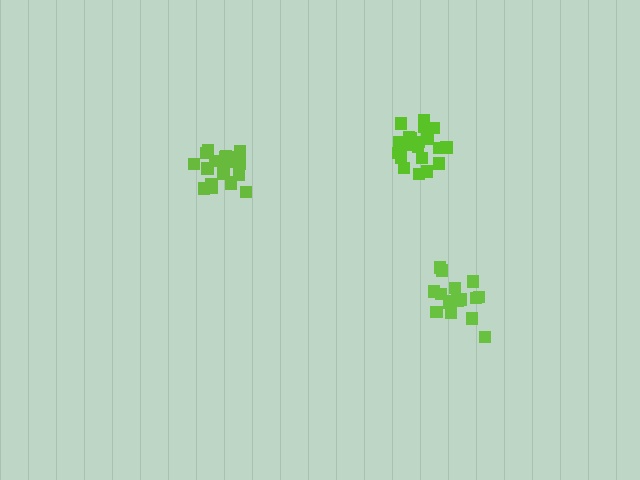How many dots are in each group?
Group 1: 16 dots, Group 2: 21 dots, Group 3: 21 dots (58 total).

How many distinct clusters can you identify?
There are 3 distinct clusters.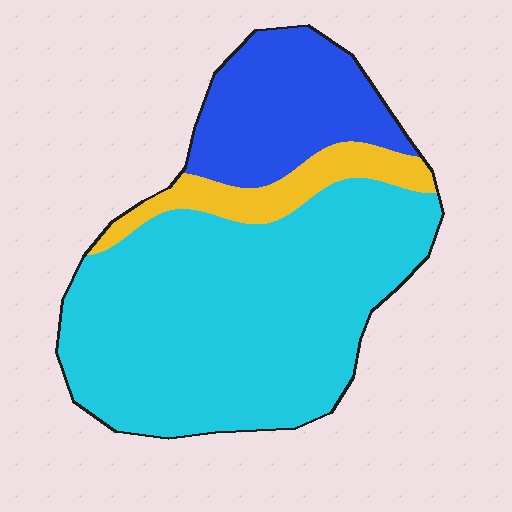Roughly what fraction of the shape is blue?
Blue takes up about one fifth (1/5) of the shape.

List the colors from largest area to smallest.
From largest to smallest: cyan, blue, yellow.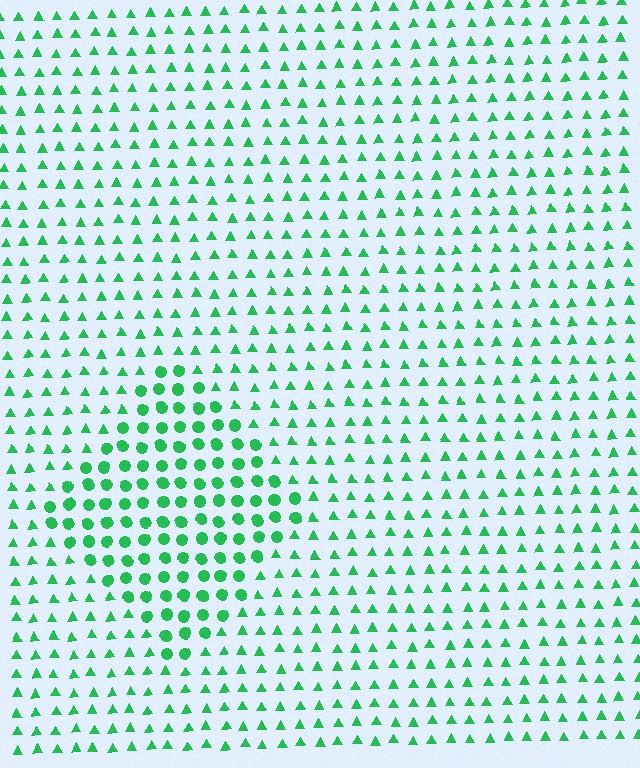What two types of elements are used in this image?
The image uses circles inside the diamond region and triangles outside it.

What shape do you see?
I see a diamond.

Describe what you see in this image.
The image is filled with small green elements arranged in a uniform grid. A diamond-shaped region contains circles, while the surrounding area contains triangles. The boundary is defined purely by the change in element shape.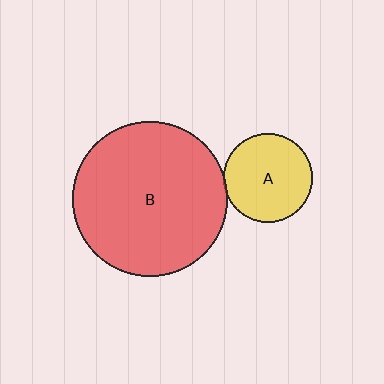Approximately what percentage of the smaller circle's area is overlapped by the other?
Approximately 5%.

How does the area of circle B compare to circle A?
Approximately 3.0 times.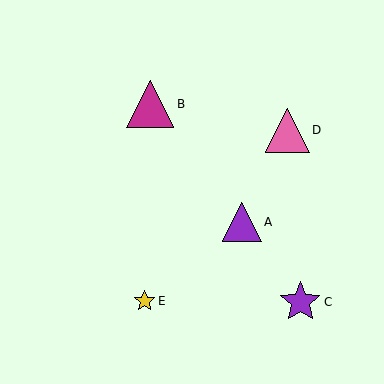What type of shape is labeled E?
Shape E is a yellow star.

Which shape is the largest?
The magenta triangle (labeled B) is the largest.